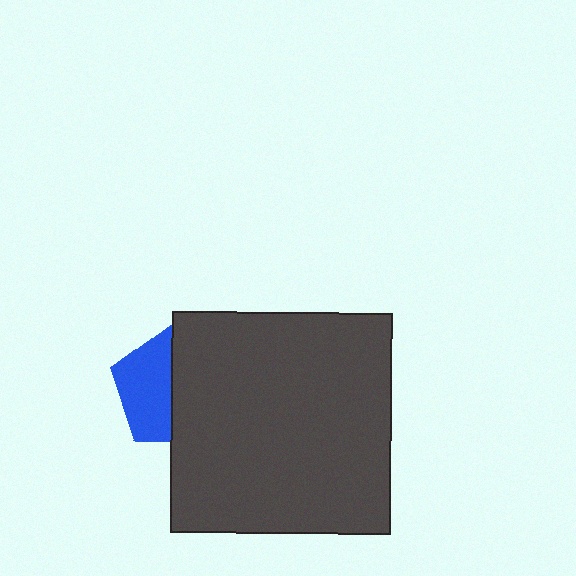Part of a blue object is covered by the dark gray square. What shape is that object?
It is a pentagon.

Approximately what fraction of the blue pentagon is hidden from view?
Roughly 52% of the blue pentagon is hidden behind the dark gray square.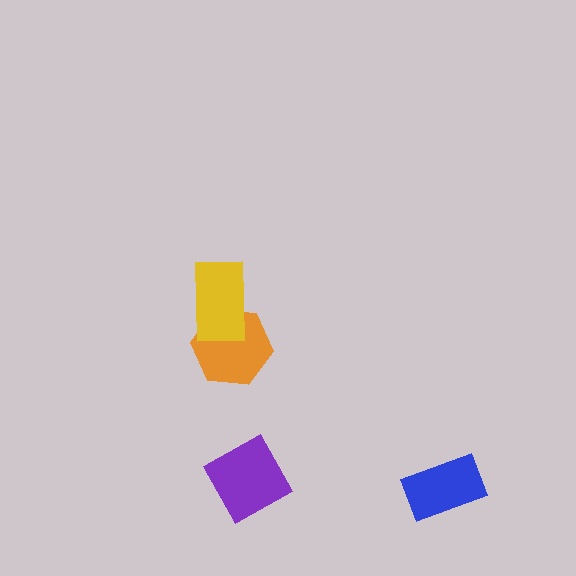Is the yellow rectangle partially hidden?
No, no other shape covers it.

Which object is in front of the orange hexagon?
The yellow rectangle is in front of the orange hexagon.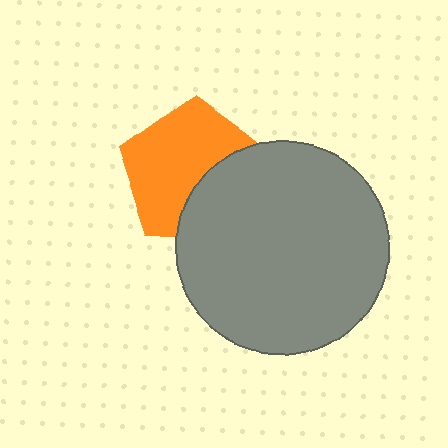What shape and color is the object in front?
The object in front is a gray circle.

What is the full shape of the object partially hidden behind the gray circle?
The partially hidden object is an orange pentagon.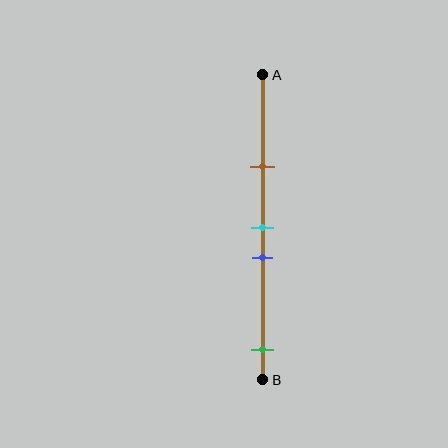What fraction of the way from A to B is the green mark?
The green mark is approximately 90% (0.9) of the way from A to B.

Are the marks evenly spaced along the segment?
No, the marks are not evenly spaced.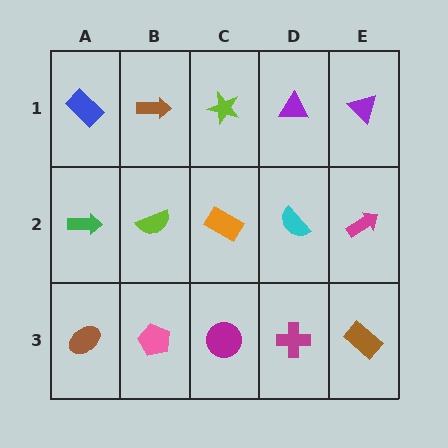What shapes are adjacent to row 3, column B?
A lime semicircle (row 2, column B), a brown ellipse (row 3, column A), a magenta circle (row 3, column C).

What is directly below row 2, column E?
A brown rectangle.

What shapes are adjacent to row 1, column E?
A magenta arrow (row 2, column E), a purple triangle (row 1, column D).